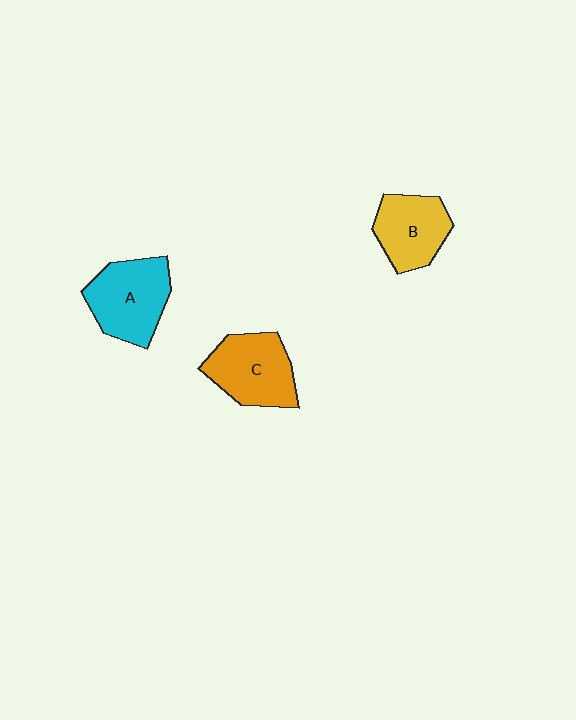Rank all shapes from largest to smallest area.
From largest to smallest: A (cyan), C (orange), B (yellow).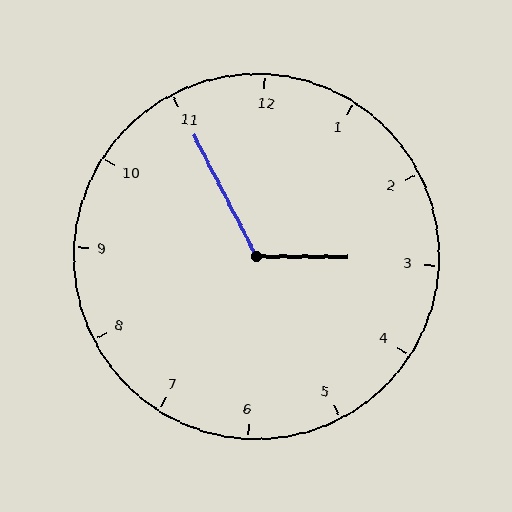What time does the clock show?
2:55.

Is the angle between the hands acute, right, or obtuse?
It is obtuse.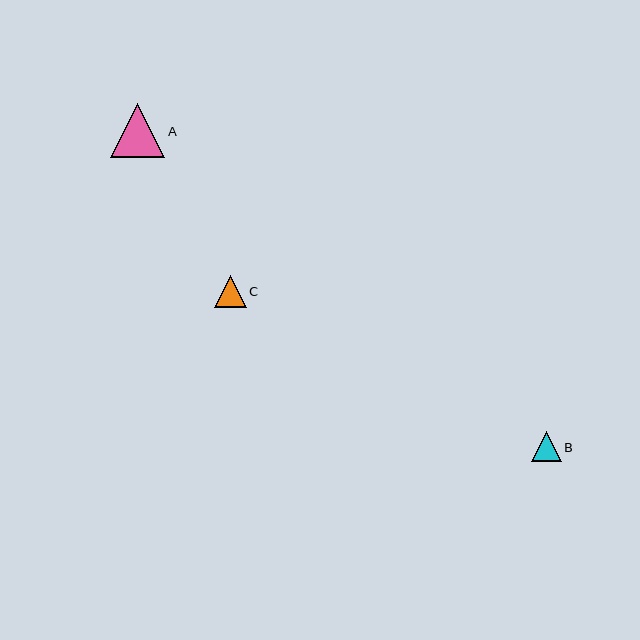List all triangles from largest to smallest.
From largest to smallest: A, C, B.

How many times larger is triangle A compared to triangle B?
Triangle A is approximately 1.8 times the size of triangle B.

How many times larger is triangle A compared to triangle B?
Triangle A is approximately 1.8 times the size of triangle B.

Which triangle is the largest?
Triangle A is the largest with a size of approximately 54 pixels.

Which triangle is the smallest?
Triangle B is the smallest with a size of approximately 30 pixels.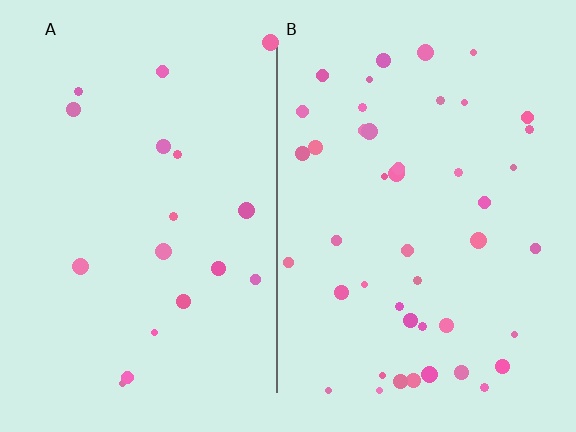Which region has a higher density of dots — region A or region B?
B (the right).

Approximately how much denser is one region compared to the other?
Approximately 2.4× — region B over region A.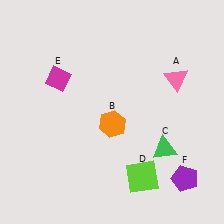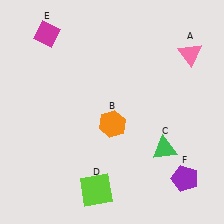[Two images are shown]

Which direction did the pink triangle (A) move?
The pink triangle (A) moved up.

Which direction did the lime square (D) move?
The lime square (D) moved left.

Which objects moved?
The objects that moved are: the pink triangle (A), the lime square (D), the magenta diamond (E).